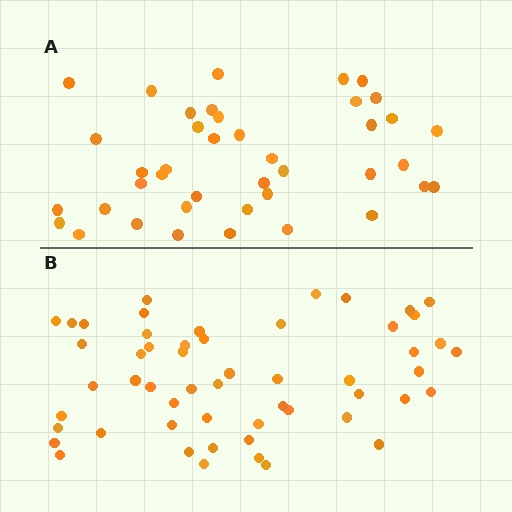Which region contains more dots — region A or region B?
Region B (the bottom region) has more dots.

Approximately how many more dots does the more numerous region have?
Region B has approximately 15 more dots than region A.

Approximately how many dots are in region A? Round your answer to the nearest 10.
About 40 dots. (The exact count is 41, which rounds to 40.)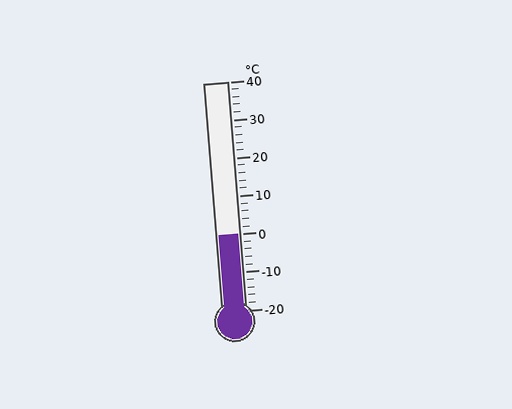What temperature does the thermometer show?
The thermometer shows approximately 0°C.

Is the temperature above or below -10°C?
The temperature is above -10°C.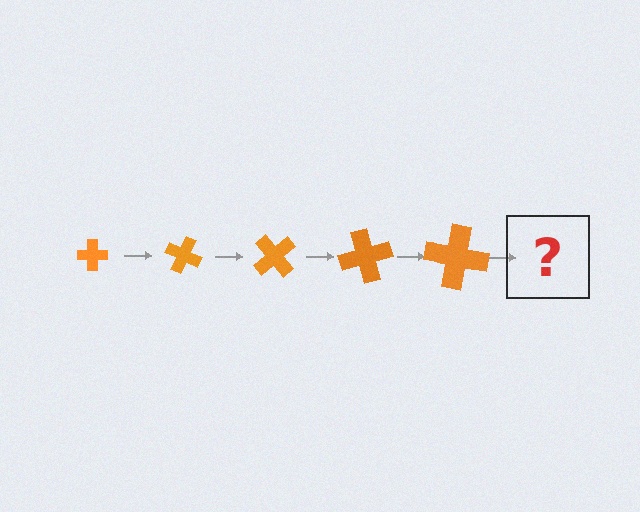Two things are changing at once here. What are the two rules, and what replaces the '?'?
The two rules are that the cross grows larger each step and it rotates 25 degrees each step. The '?' should be a cross, larger than the previous one and rotated 125 degrees from the start.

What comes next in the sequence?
The next element should be a cross, larger than the previous one and rotated 125 degrees from the start.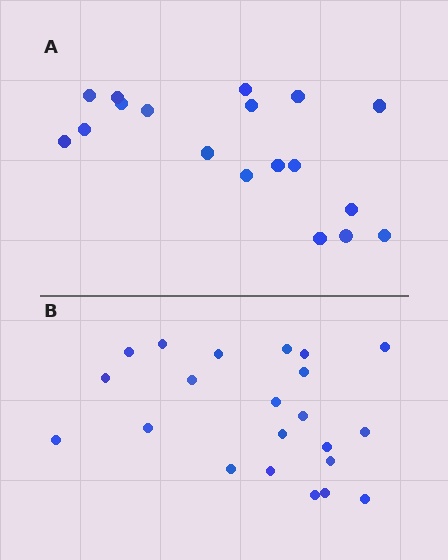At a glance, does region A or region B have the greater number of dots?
Region B (the bottom region) has more dots.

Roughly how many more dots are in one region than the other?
Region B has about 4 more dots than region A.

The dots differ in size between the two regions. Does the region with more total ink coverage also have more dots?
No. Region A has more total ink coverage because its dots are larger, but region B actually contains more individual dots. Total area can be misleading — the number of items is what matters here.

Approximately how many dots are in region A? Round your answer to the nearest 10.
About 20 dots. (The exact count is 18, which rounds to 20.)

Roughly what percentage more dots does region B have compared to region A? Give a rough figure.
About 20% more.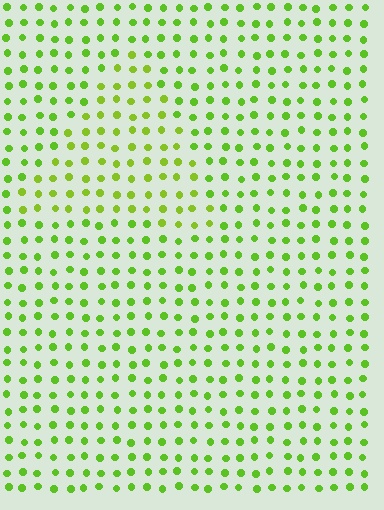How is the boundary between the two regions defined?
The boundary is defined purely by a slight shift in hue (about 16 degrees). Spacing, size, and orientation are identical on both sides.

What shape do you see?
I see a triangle.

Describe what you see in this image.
The image is filled with small lime elements in a uniform arrangement. A triangle-shaped region is visible where the elements are tinted to a slightly different hue, forming a subtle color boundary.